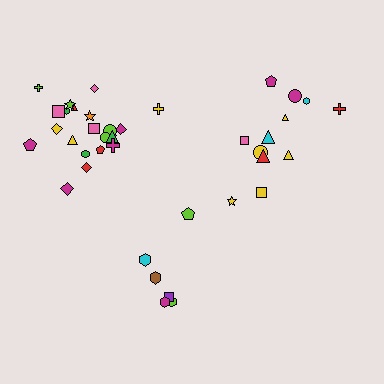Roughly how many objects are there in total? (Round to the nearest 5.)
Roughly 40 objects in total.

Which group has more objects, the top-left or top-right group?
The top-left group.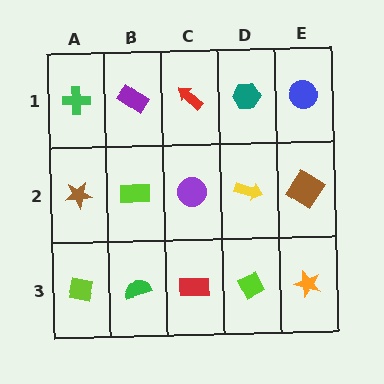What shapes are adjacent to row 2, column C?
A red arrow (row 1, column C), a red rectangle (row 3, column C), a lime rectangle (row 2, column B), a yellow arrow (row 2, column D).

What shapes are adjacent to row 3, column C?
A purple circle (row 2, column C), a green semicircle (row 3, column B), a lime diamond (row 3, column D).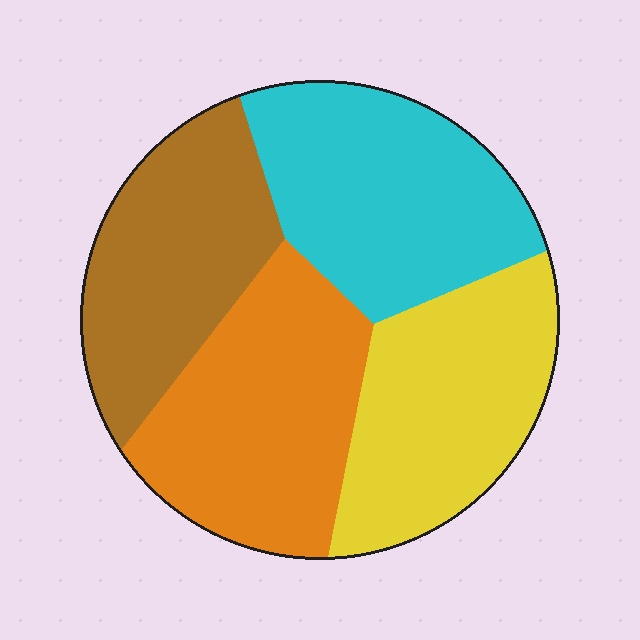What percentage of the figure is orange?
Orange covers about 25% of the figure.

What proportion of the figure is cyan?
Cyan takes up about one quarter (1/4) of the figure.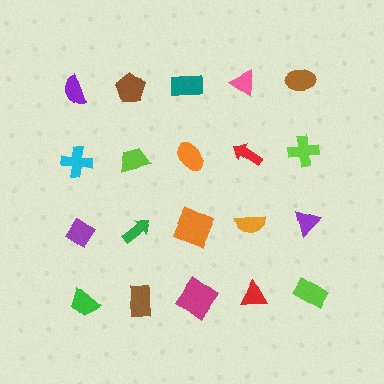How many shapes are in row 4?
5 shapes.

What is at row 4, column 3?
A magenta diamond.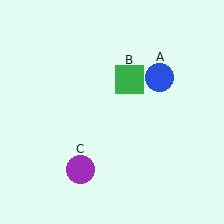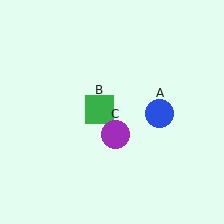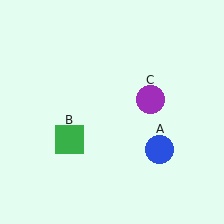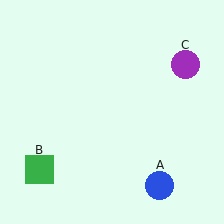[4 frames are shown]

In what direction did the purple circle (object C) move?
The purple circle (object C) moved up and to the right.